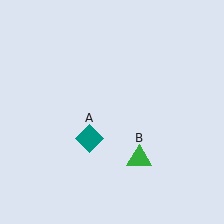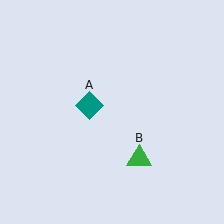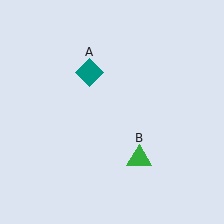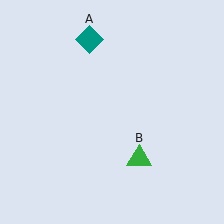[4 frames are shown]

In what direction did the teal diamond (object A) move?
The teal diamond (object A) moved up.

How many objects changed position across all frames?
1 object changed position: teal diamond (object A).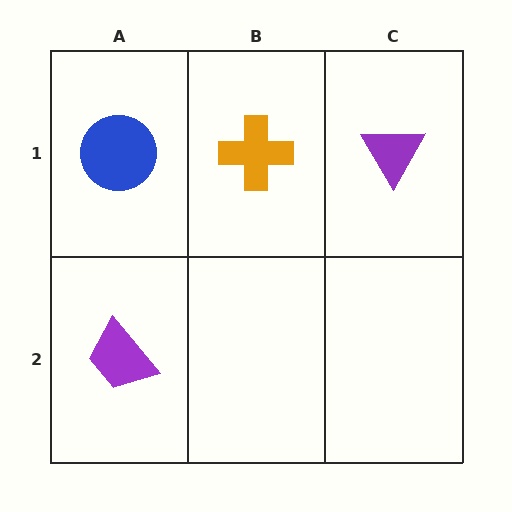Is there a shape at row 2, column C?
No, that cell is empty.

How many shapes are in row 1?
3 shapes.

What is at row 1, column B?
An orange cross.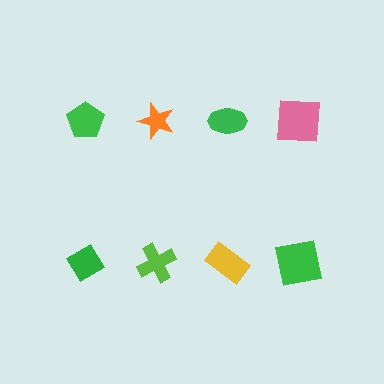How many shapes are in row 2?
4 shapes.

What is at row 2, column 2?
A lime cross.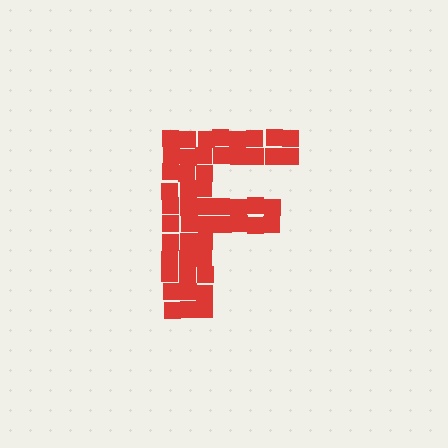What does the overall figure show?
The overall figure shows the letter F.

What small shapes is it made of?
It is made of small squares.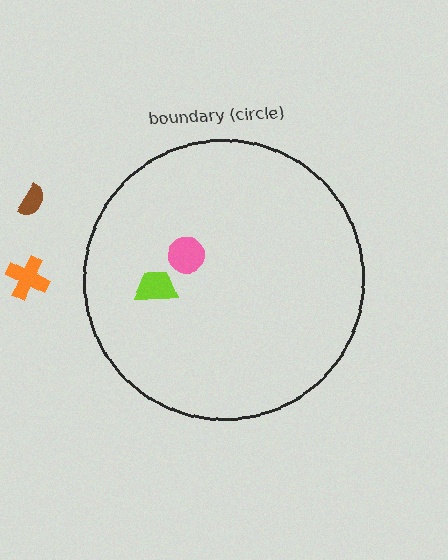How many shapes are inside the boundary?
2 inside, 2 outside.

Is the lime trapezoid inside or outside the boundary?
Inside.